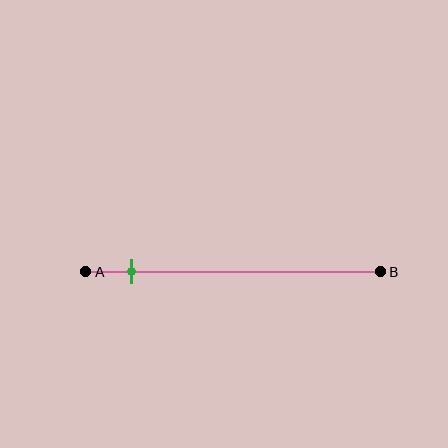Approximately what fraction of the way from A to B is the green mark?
The green mark is approximately 15% of the way from A to B.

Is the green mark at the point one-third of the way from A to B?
No, the mark is at about 15% from A, not at the 33% one-third point.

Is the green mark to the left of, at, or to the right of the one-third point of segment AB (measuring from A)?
The green mark is to the left of the one-third point of segment AB.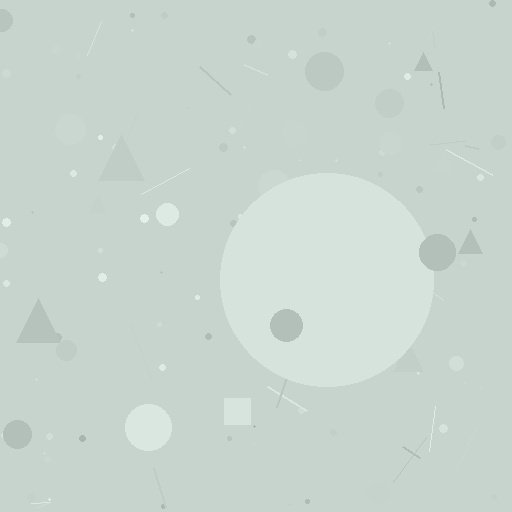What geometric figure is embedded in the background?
A circle is embedded in the background.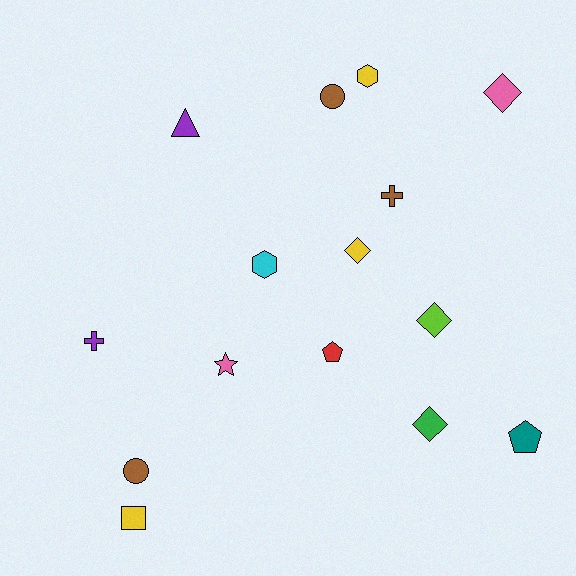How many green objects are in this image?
There is 1 green object.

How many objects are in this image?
There are 15 objects.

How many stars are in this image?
There is 1 star.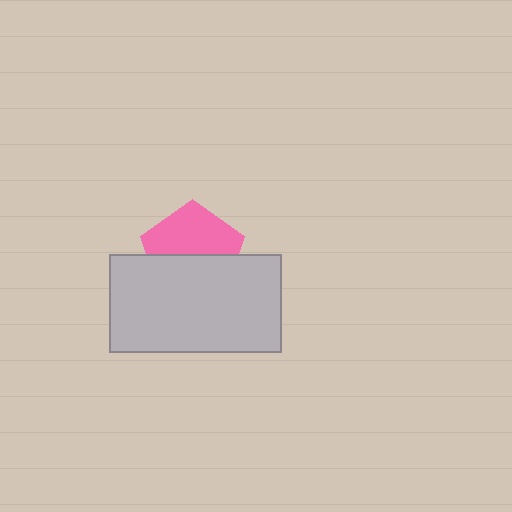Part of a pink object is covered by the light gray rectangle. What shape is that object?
It is a pentagon.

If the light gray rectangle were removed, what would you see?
You would see the complete pink pentagon.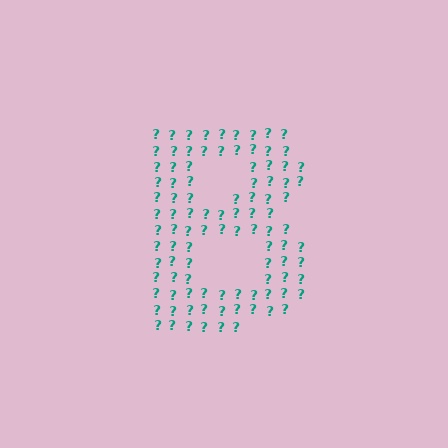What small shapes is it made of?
It is made of small question marks.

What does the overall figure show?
The overall figure shows the letter B.